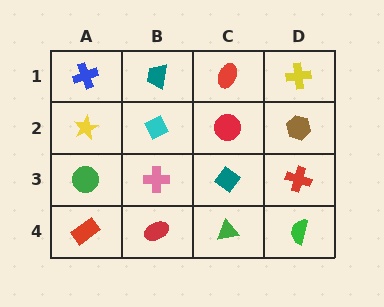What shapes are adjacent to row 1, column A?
A yellow star (row 2, column A), a teal trapezoid (row 1, column B).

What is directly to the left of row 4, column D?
A green triangle.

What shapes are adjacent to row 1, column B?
A cyan diamond (row 2, column B), a blue cross (row 1, column A), a red ellipse (row 1, column C).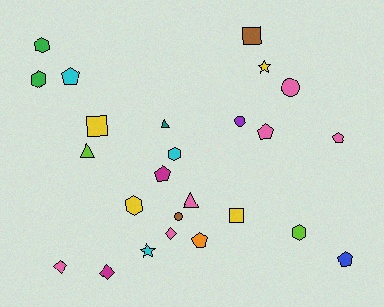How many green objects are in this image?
There are 2 green objects.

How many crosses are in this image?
There are no crosses.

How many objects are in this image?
There are 25 objects.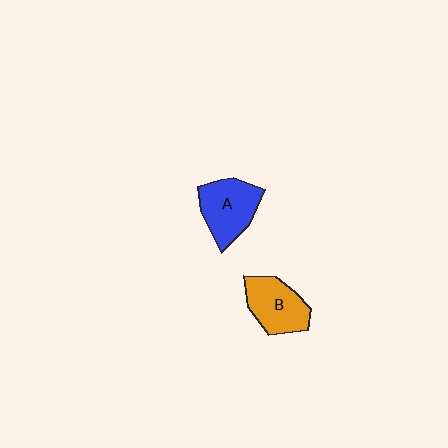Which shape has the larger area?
Shape A (blue).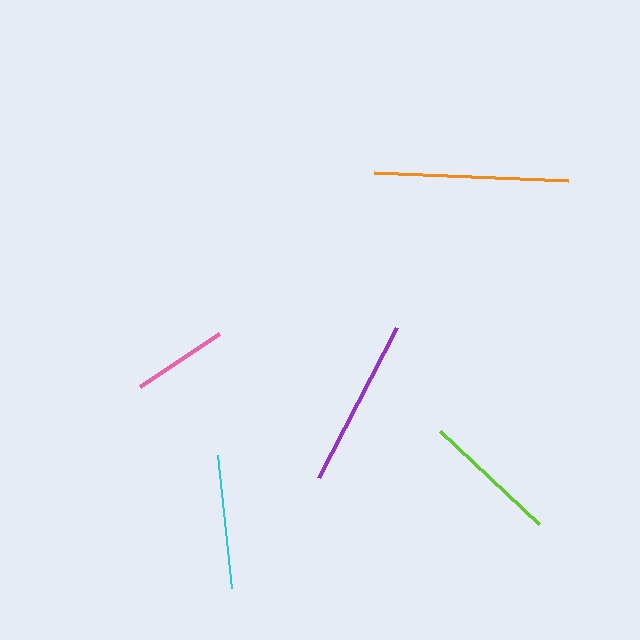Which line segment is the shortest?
The pink line is the shortest at approximately 95 pixels.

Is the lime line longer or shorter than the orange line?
The orange line is longer than the lime line.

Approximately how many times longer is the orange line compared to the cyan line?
The orange line is approximately 1.5 times the length of the cyan line.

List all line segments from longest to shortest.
From longest to shortest: orange, purple, lime, cyan, pink.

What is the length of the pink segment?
The pink segment is approximately 95 pixels long.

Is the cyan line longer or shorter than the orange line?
The orange line is longer than the cyan line.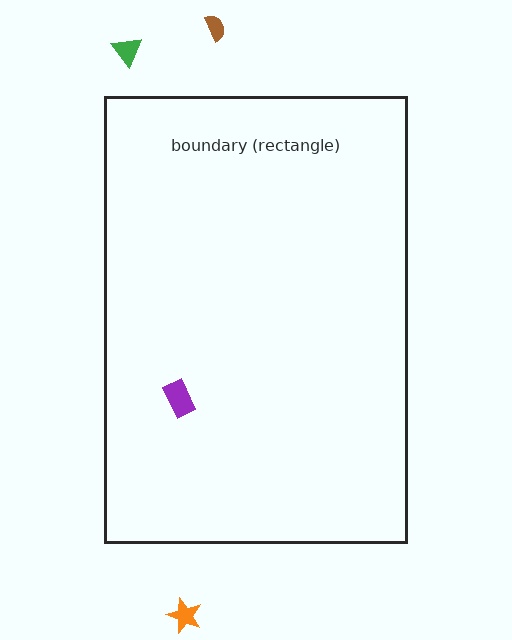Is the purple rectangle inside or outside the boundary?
Inside.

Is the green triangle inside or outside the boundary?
Outside.